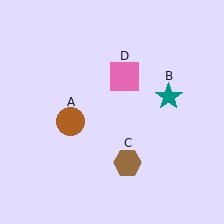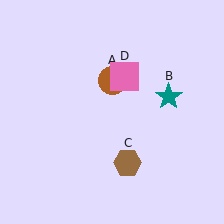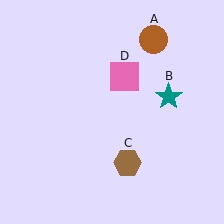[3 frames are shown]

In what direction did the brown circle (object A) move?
The brown circle (object A) moved up and to the right.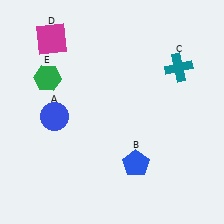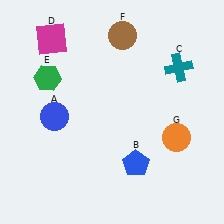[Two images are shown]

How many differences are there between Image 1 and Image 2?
There are 2 differences between the two images.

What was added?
A brown circle (F), an orange circle (G) were added in Image 2.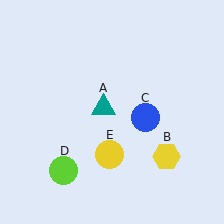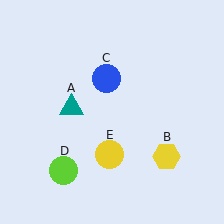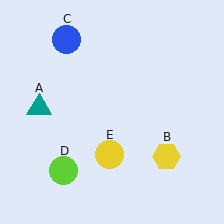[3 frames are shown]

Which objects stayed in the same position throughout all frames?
Yellow hexagon (object B) and lime circle (object D) and yellow circle (object E) remained stationary.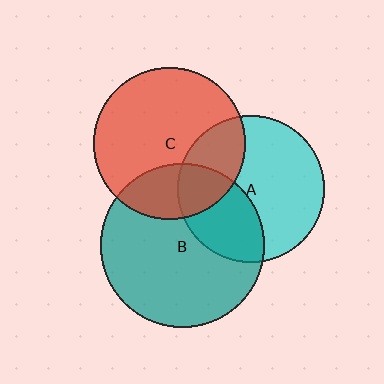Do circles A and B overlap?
Yes.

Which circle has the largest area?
Circle B (teal).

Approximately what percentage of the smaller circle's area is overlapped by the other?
Approximately 35%.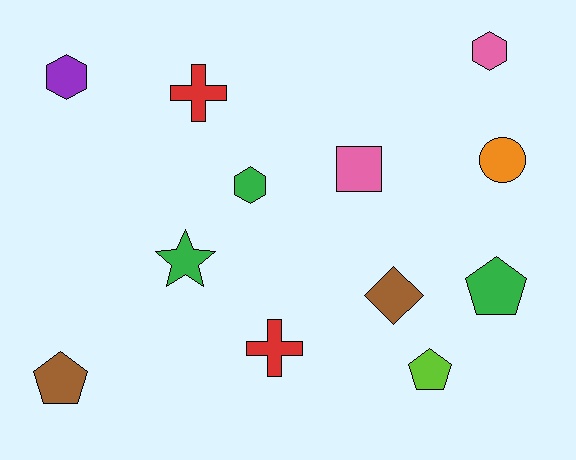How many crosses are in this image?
There are 2 crosses.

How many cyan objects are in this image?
There are no cyan objects.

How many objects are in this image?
There are 12 objects.